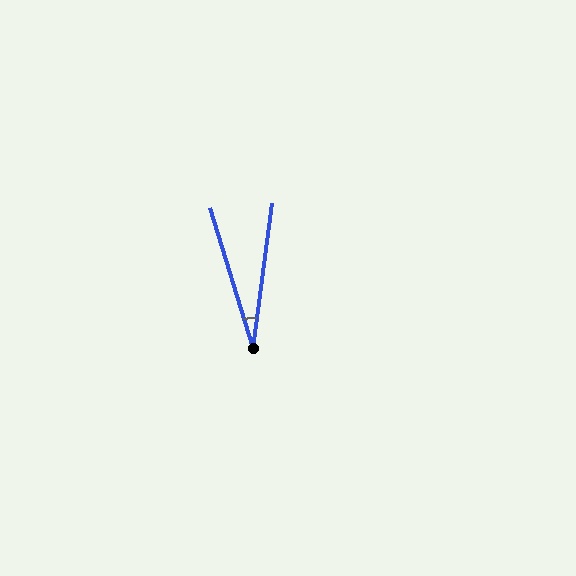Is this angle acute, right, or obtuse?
It is acute.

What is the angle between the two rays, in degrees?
Approximately 25 degrees.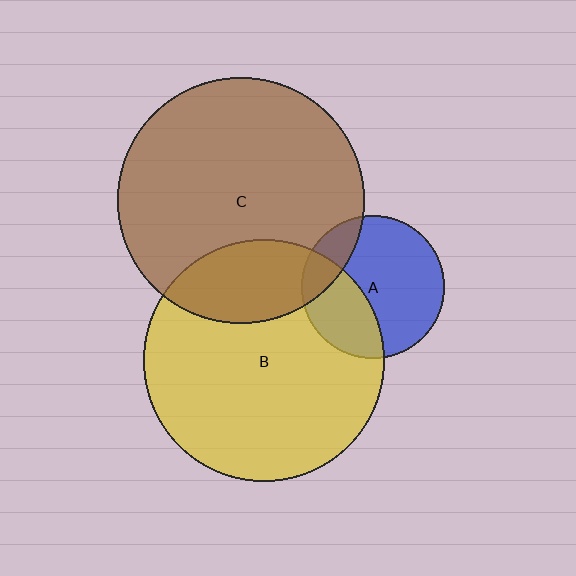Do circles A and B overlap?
Yes.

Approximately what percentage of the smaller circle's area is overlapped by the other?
Approximately 35%.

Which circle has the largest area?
Circle C (brown).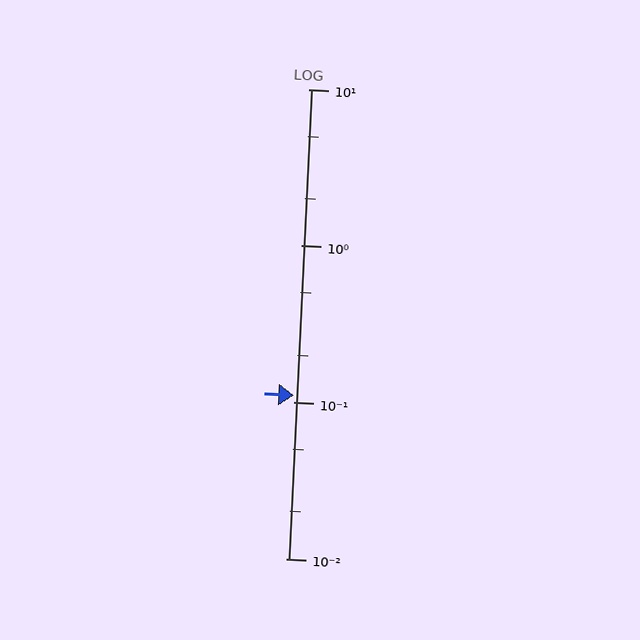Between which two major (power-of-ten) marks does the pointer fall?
The pointer is between 0.1 and 1.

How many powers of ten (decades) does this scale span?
The scale spans 3 decades, from 0.01 to 10.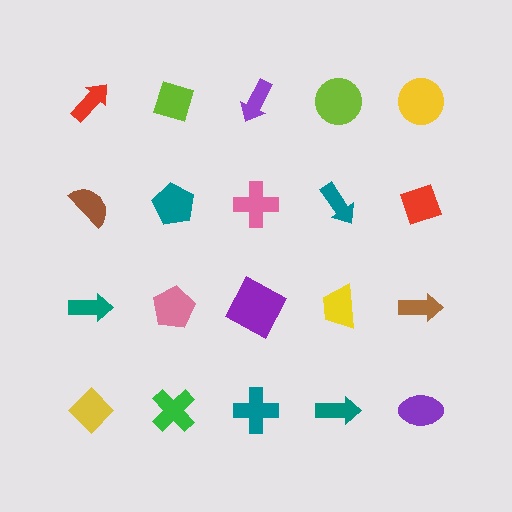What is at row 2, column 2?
A teal pentagon.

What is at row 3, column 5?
A brown arrow.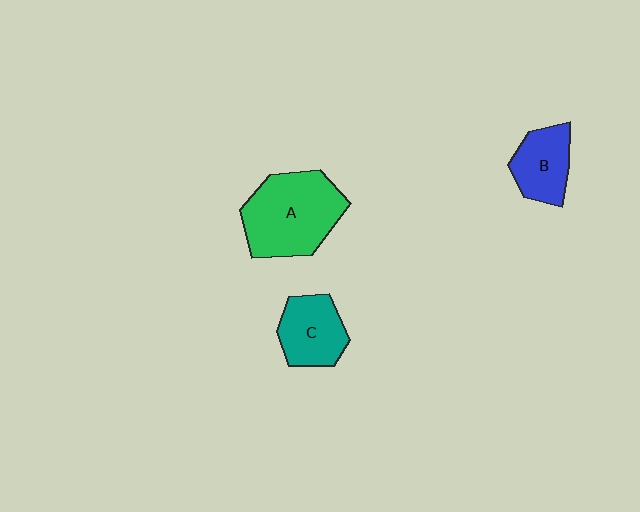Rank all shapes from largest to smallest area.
From largest to smallest: A (green), C (teal), B (blue).